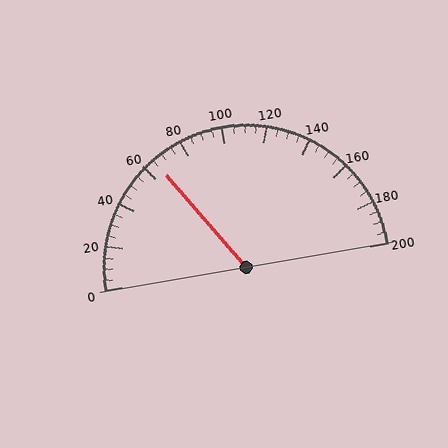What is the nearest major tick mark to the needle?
The nearest major tick mark is 60.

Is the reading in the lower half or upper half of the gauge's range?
The reading is in the lower half of the range (0 to 200).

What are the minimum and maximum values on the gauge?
The gauge ranges from 0 to 200.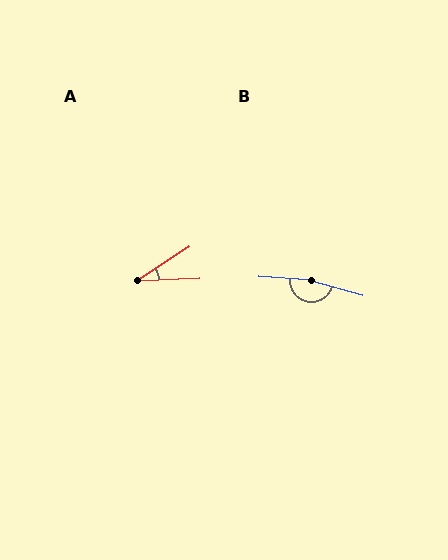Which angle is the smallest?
A, at approximately 31 degrees.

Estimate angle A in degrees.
Approximately 31 degrees.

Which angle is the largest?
B, at approximately 168 degrees.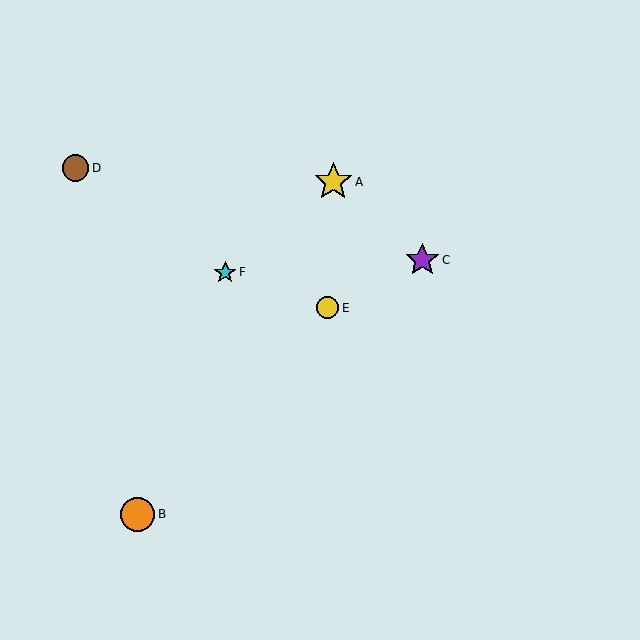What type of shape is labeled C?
Shape C is a purple star.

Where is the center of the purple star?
The center of the purple star is at (422, 260).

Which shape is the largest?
The yellow star (labeled A) is the largest.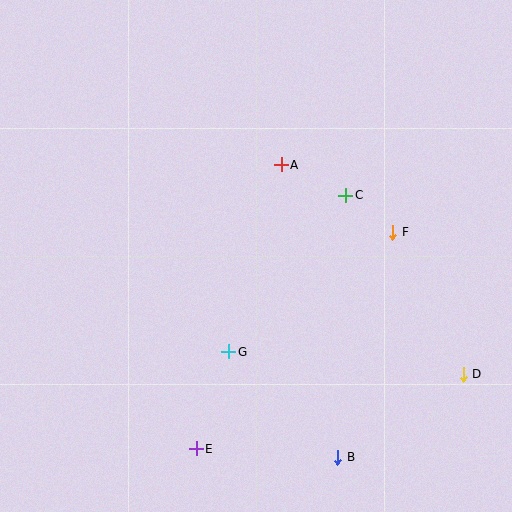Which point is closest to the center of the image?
Point A at (281, 165) is closest to the center.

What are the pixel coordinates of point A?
Point A is at (281, 165).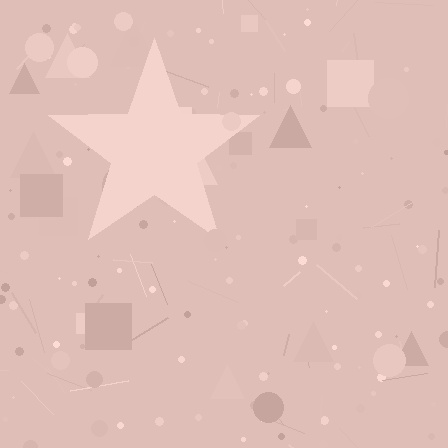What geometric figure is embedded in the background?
A star is embedded in the background.